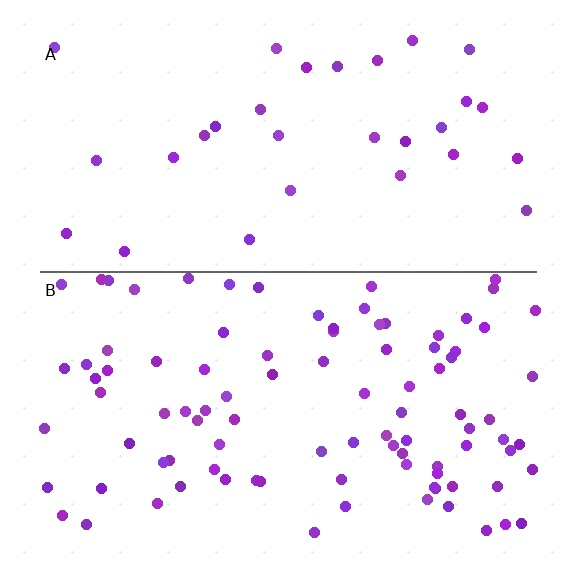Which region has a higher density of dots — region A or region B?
B (the bottom).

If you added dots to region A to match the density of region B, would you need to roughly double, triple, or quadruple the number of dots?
Approximately triple.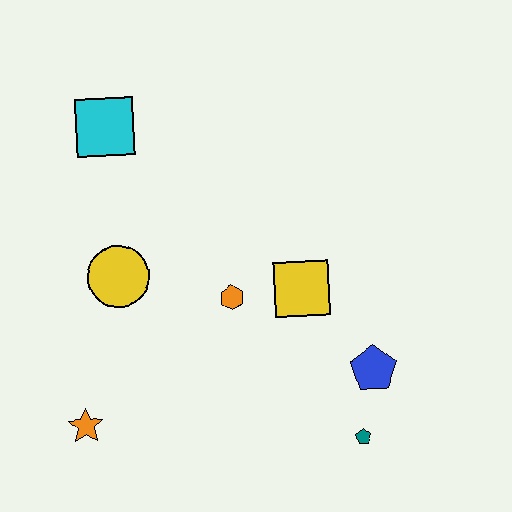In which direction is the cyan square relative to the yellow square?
The cyan square is to the left of the yellow square.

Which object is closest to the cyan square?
The yellow circle is closest to the cyan square.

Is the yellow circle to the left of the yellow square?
Yes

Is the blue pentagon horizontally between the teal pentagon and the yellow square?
No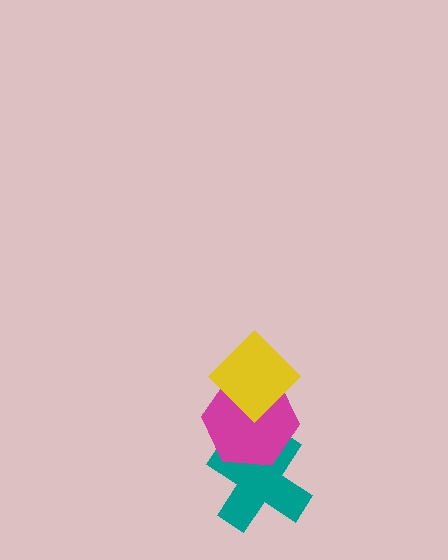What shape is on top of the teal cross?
The magenta hexagon is on top of the teal cross.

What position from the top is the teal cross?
The teal cross is 3rd from the top.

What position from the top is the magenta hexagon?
The magenta hexagon is 2nd from the top.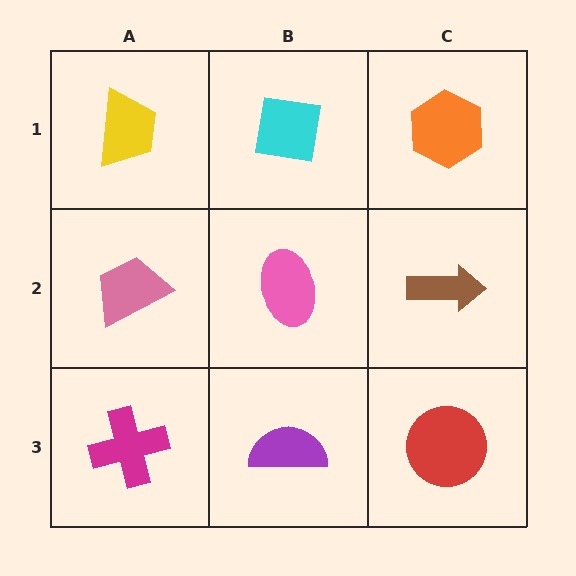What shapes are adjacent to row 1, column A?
A pink trapezoid (row 2, column A), a cyan square (row 1, column B).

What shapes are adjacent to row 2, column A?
A yellow trapezoid (row 1, column A), a magenta cross (row 3, column A), a pink ellipse (row 2, column B).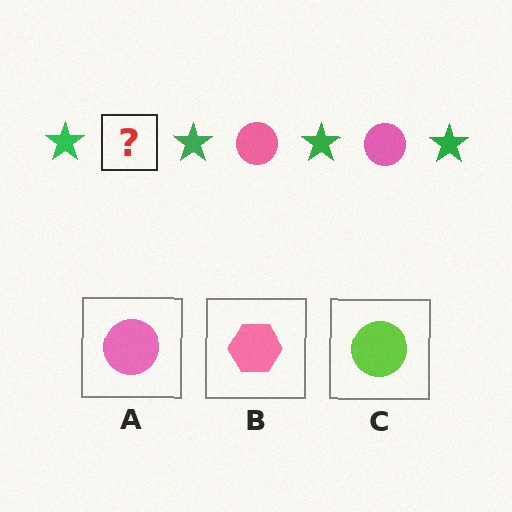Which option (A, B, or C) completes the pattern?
A.